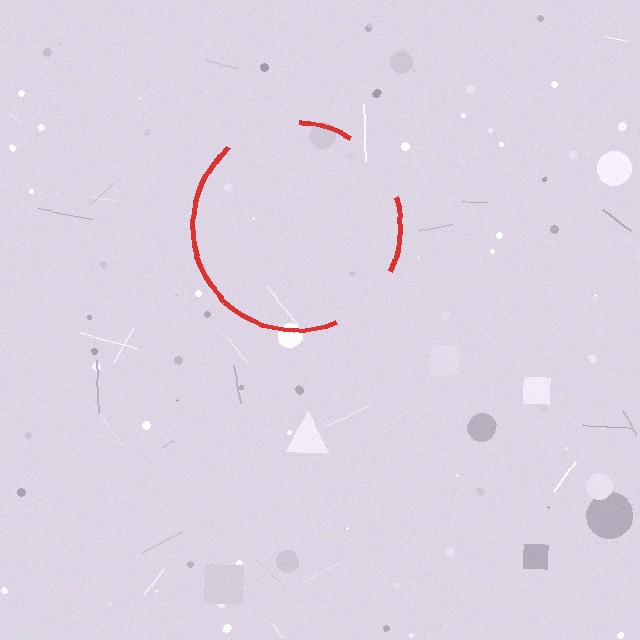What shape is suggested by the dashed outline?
The dashed outline suggests a circle.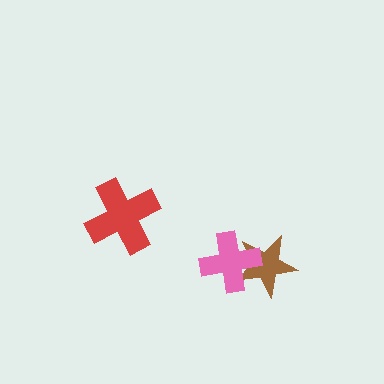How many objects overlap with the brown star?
1 object overlaps with the brown star.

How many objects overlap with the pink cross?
1 object overlaps with the pink cross.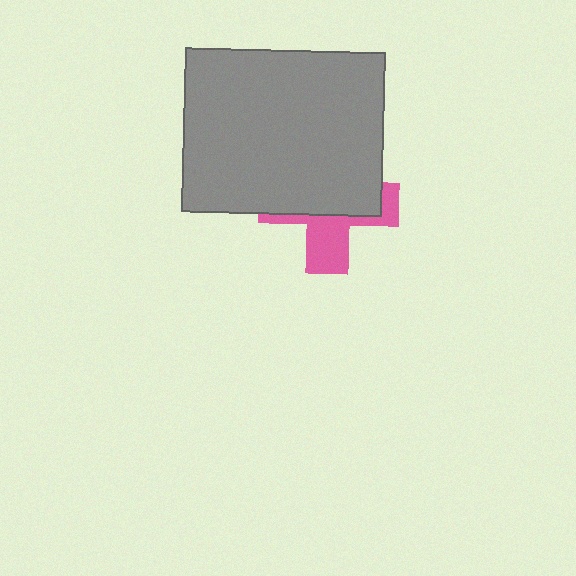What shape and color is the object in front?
The object in front is a gray rectangle.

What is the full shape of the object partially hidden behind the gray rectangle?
The partially hidden object is a pink cross.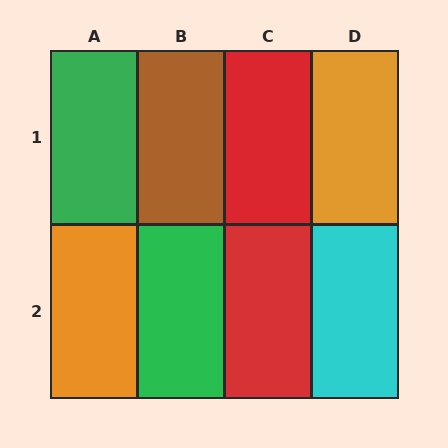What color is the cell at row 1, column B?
Brown.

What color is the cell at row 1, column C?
Red.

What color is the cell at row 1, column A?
Green.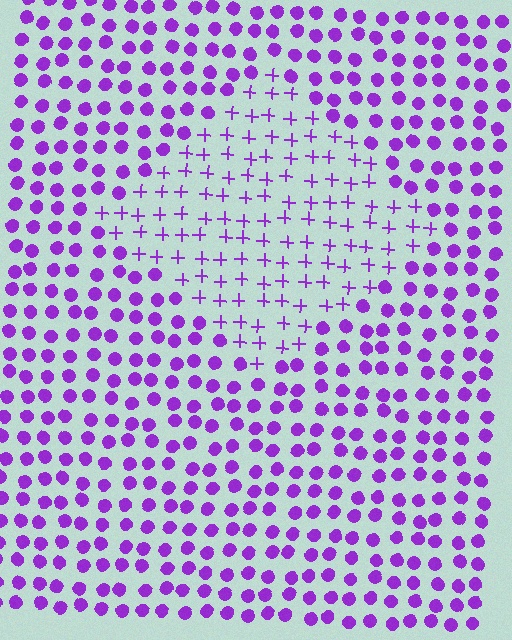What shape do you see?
I see a diamond.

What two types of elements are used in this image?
The image uses plus signs inside the diamond region and circles outside it.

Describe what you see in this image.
The image is filled with small purple elements arranged in a uniform grid. A diamond-shaped region contains plus signs, while the surrounding area contains circles. The boundary is defined purely by the change in element shape.